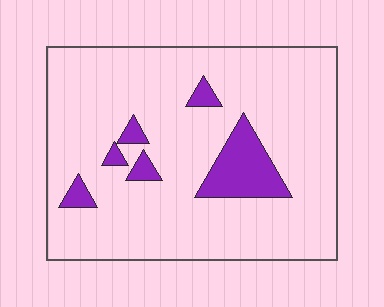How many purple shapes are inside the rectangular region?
6.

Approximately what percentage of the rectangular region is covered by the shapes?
Approximately 10%.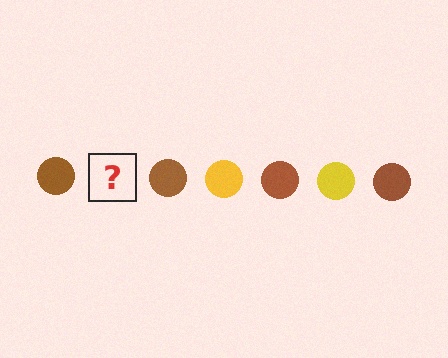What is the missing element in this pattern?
The missing element is a yellow circle.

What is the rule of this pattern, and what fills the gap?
The rule is that the pattern cycles through brown, yellow circles. The gap should be filled with a yellow circle.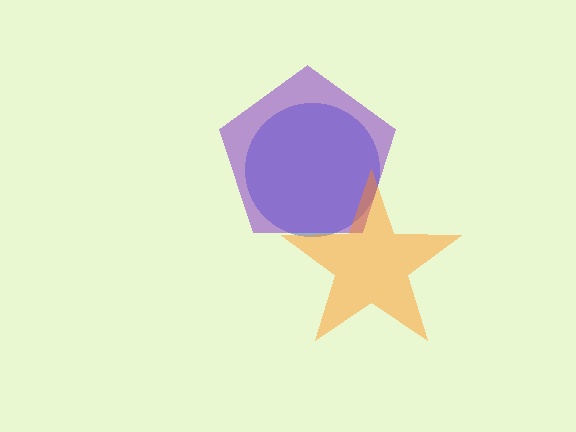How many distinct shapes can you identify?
There are 3 distinct shapes: a blue circle, a purple pentagon, an orange star.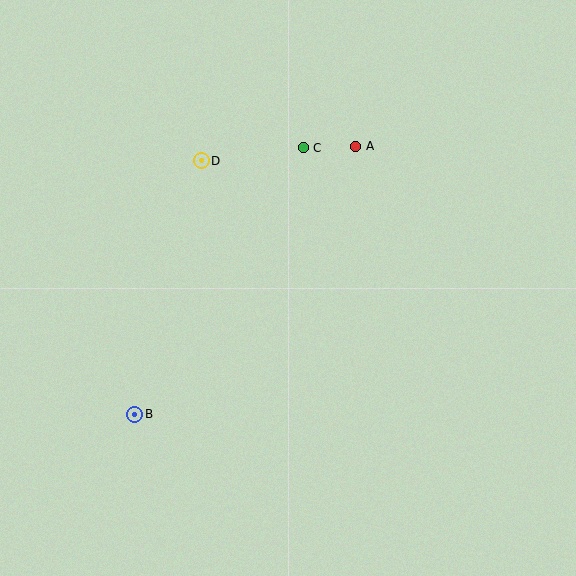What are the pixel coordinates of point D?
Point D is at (201, 161).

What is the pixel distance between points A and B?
The distance between A and B is 347 pixels.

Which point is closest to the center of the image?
Point C at (303, 148) is closest to the center.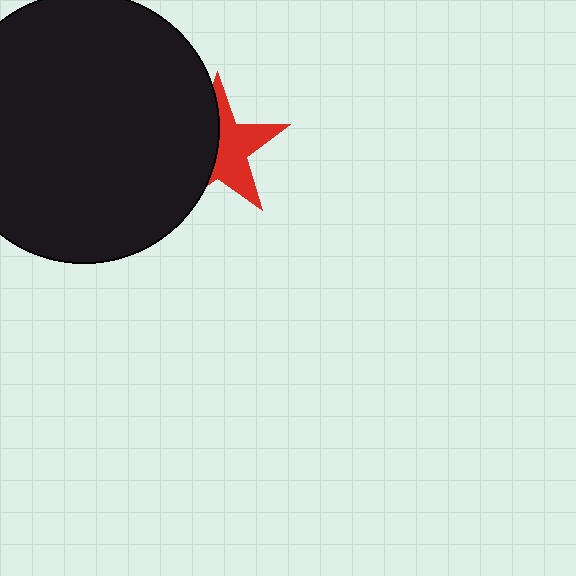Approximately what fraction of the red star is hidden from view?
Roughly 49% of the red star is hidden behind the black circle.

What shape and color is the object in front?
The object in front is a black circle.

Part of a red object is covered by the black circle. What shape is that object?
It is a star.